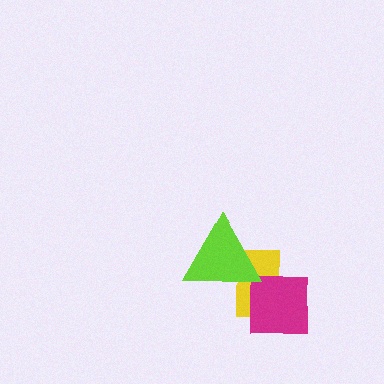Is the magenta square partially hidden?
Yes, it is partially covered by another shape.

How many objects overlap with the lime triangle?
2 objects overlap with the lime triangle.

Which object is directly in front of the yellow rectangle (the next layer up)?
The magenta square is directly in front of the yellow rectangle.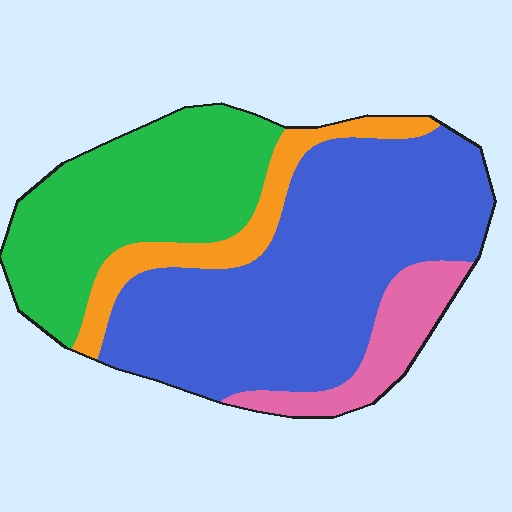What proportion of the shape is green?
Green takes up about one third (1/3) of the shape.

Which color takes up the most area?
Blue, at roughly 50%.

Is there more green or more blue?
Blue.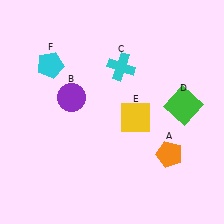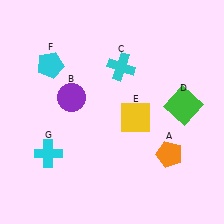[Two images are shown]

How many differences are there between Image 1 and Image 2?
There is 1 difference between the two images.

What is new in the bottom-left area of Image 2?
A cyan cross (G) was added in the bottom-left area of Image 2.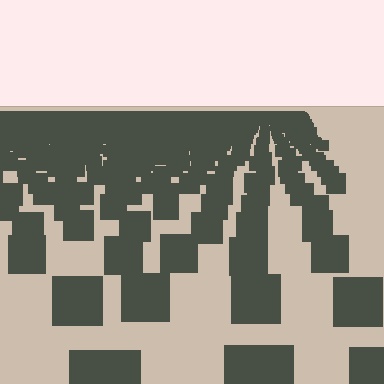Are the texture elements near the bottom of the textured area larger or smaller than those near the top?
Larger. Near the bottom, elements are closer to the viewer and appear at a bigger on-screen size.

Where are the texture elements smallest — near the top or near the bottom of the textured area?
Near the top.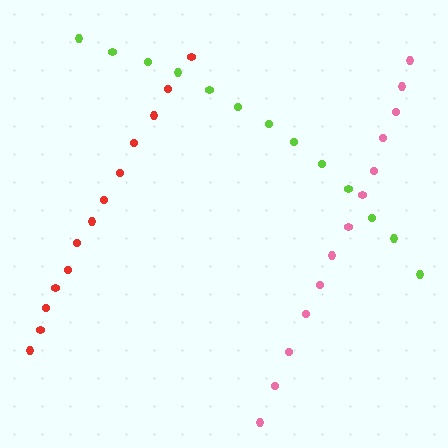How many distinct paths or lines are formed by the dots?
There are 3 distinct paths.